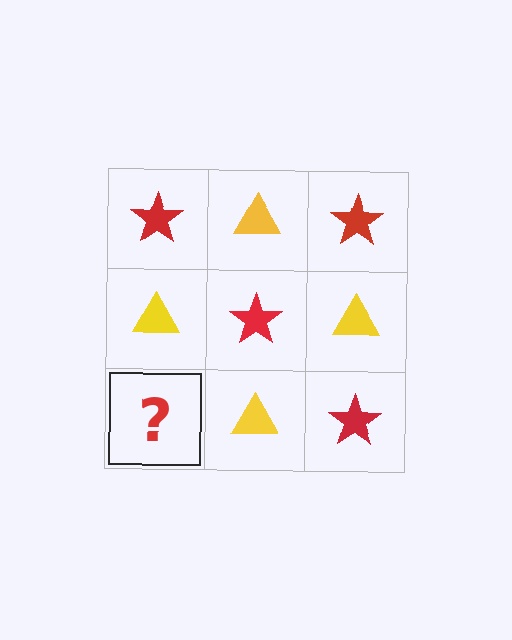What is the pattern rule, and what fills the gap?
The rule is that it alternates red star and yellow triangle in a checkerboard pattern. The gap should be filled with a red star.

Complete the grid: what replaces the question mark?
The question mark should be replaced with a red star.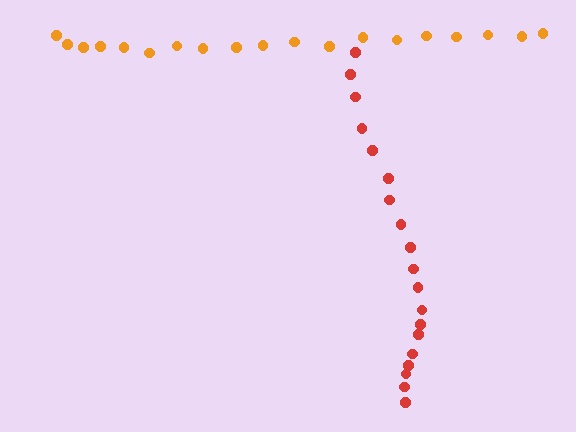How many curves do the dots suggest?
There are 2 distinct paths.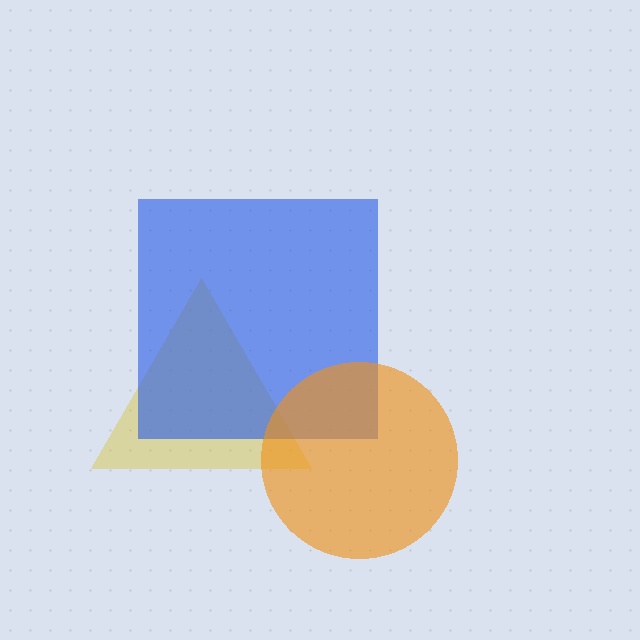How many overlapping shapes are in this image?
There are 3 overlapping shapes in the image.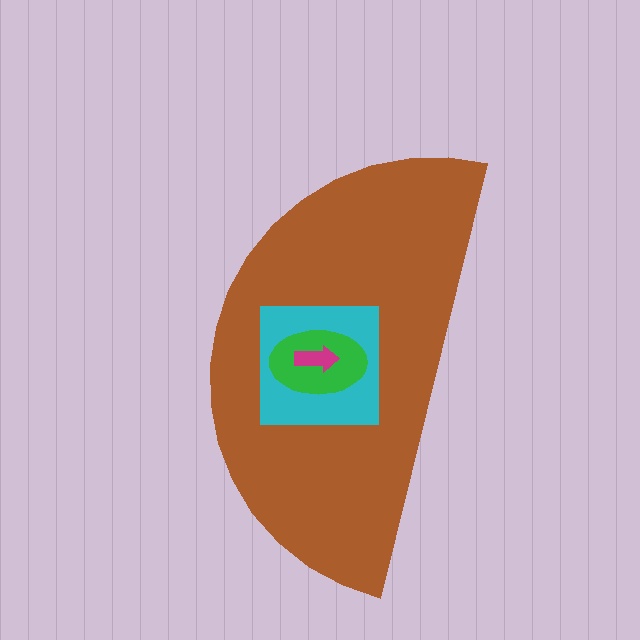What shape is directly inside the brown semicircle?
The cyan square.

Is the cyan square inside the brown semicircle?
Yes.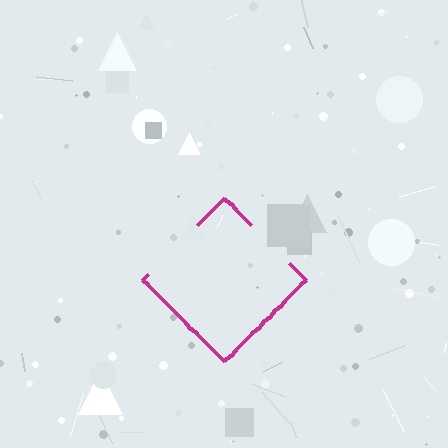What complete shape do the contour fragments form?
The contour fragments form a diamond.